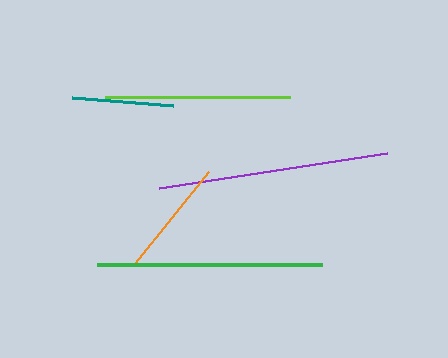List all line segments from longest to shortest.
From longest to shortest: purple, green, lime, orange, teal.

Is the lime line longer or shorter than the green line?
The green line is longer than the lime line.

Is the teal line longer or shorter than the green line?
The green line is longer than the teal line.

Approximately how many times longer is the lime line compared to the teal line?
The lime line is approximately 1.8 times the length of the teal line.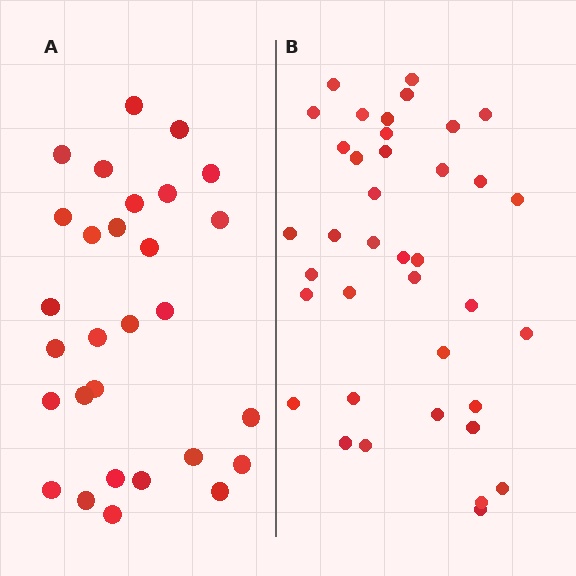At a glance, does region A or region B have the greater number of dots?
Region B (the right region) has more dots.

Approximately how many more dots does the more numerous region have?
Region B has roughly 8 or so more dots than region A.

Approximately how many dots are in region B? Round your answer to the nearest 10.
About 40 dots. (The exact count is 38, which rounds to 40.)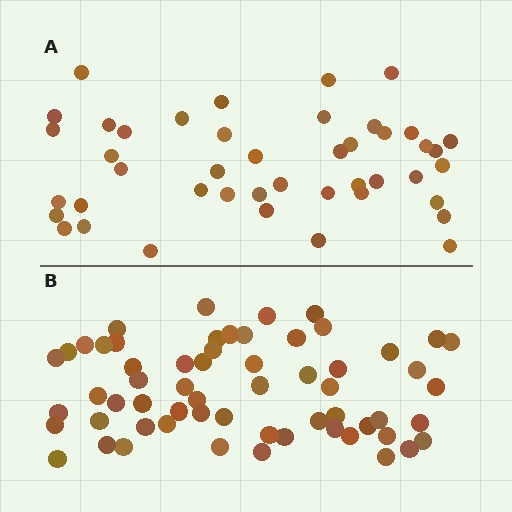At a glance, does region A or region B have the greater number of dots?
Region B (the bottom region) has more dots.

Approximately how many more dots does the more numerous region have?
Region B has approximately 15 more dots than region A.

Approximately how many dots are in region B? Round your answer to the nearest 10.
About 60 dots.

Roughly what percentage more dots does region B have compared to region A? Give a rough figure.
About 35% more.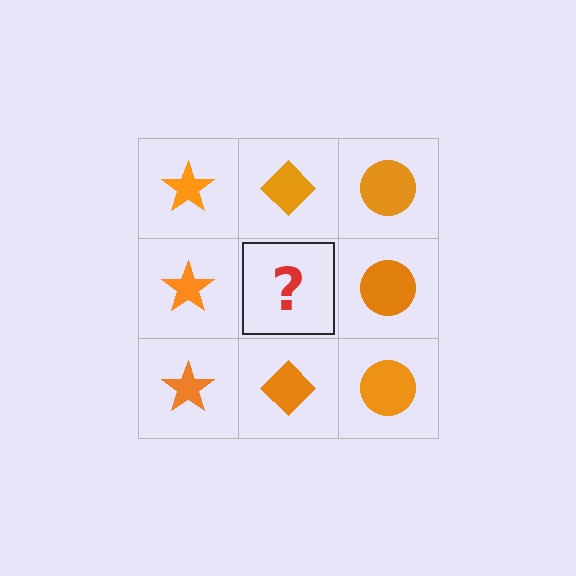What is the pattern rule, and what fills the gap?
The rule is that each column has a consistent shape. The gap should be filled with an orange diamond.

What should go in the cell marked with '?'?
The missing cell should contain an orange diamond.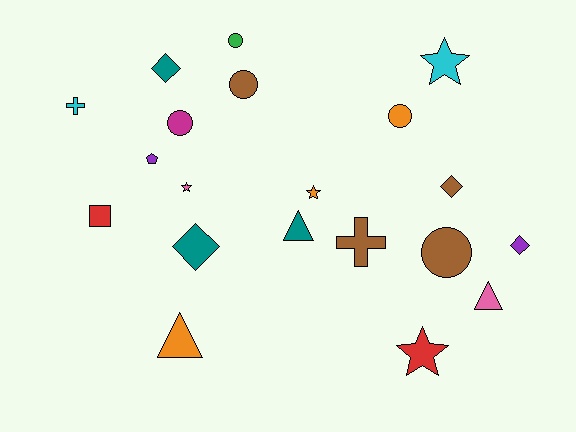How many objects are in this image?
There are 20 objects.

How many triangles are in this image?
There are 3 triangles.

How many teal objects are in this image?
There are 3 teal objects.